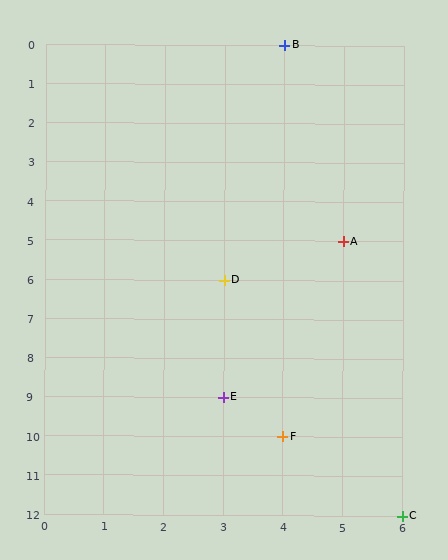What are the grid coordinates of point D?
Point D is at grid coordinates (3, 6).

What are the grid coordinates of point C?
Point C is at grid coordinates (6, 12).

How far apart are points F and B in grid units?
Points F and B are 10 rows apart.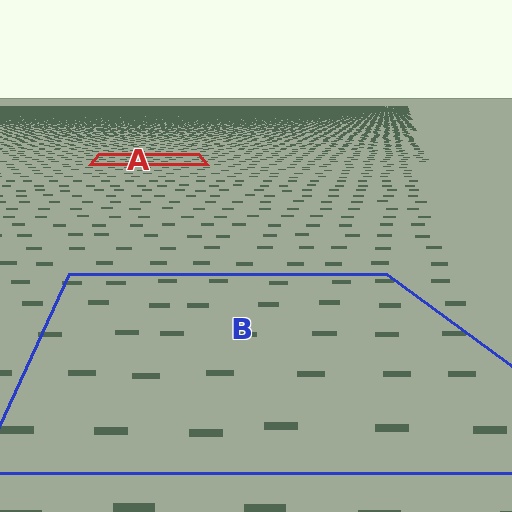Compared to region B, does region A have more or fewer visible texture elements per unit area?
Region A has more texture elements per unit area — they are packed more densely because it is farther away.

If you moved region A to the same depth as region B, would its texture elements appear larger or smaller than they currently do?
They would appear larger. At a closer depth, the same texture elements are projected at a bigger on-screen size.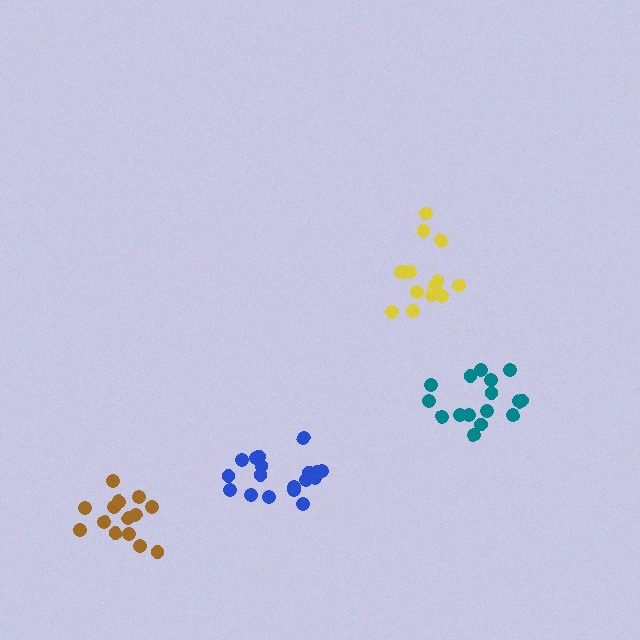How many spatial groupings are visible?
There are 4 spatial groupings.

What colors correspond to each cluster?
The clusters are colored: teal, blue, brown, yellow.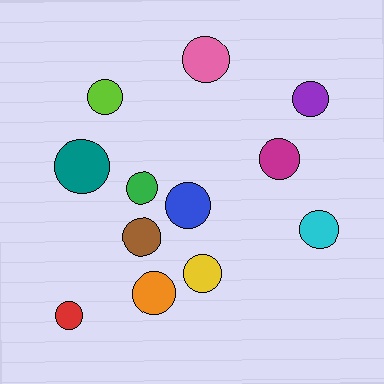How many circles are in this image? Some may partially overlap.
There are 12 circles.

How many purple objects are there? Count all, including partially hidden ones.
There is 1 purple object.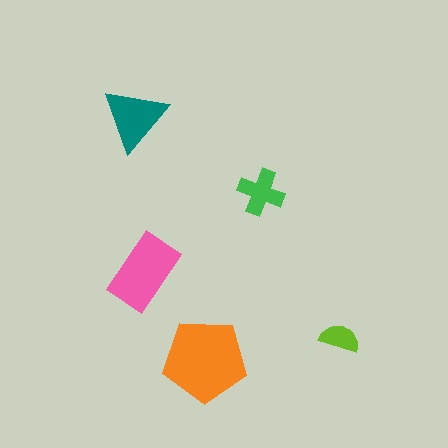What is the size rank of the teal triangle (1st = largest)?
3rd.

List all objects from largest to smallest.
The orange pentagon, the pink rectangle, the teal triangle, the green cross, the lime semicircle.